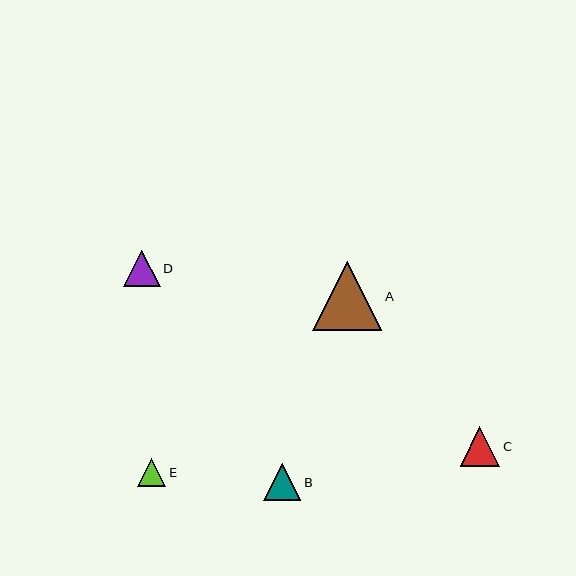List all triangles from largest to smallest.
From largest to smallest: A, C, B, D, E.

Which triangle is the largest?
Triangle A is the largest with a size of approximately 69 pixels.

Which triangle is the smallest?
Triangle E is the smallest with a size of approximately 28 pixels.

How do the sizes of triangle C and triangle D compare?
Triangle C and triangle D are approximately the same size.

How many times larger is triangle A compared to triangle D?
Triangle A is approximately 1.9 times the size of triangle D.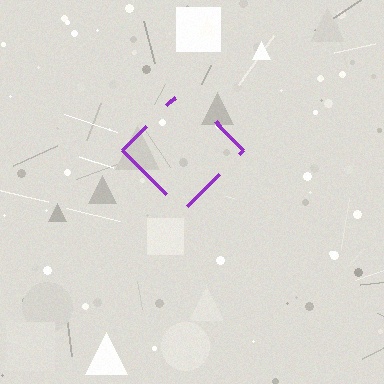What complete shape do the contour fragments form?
The contour fragments form a diamond.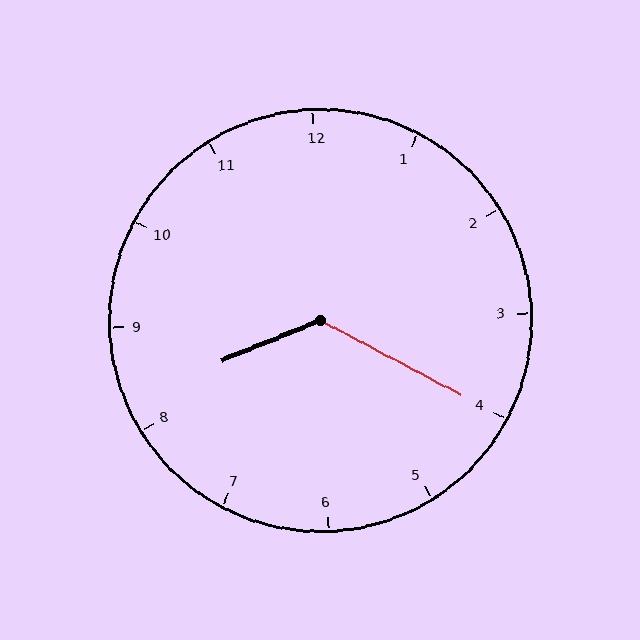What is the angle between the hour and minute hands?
Approximately 130 degrees.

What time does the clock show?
8:20.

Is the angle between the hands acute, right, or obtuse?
It is obtuse.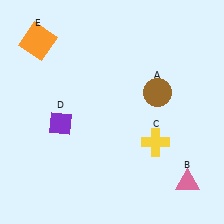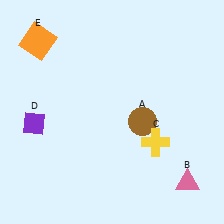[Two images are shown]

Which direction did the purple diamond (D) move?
The purple diamond (D) moved left.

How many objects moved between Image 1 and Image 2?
2 objects moved between the two images.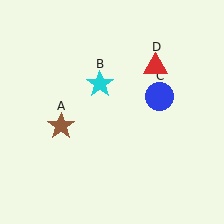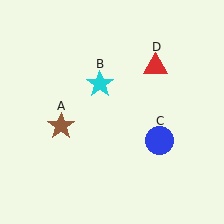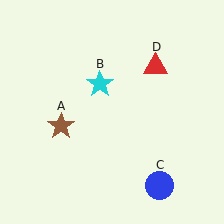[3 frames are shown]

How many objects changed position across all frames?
1 object changed position: blue circle (object C).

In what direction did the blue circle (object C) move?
The blue circle (object C) moved down.